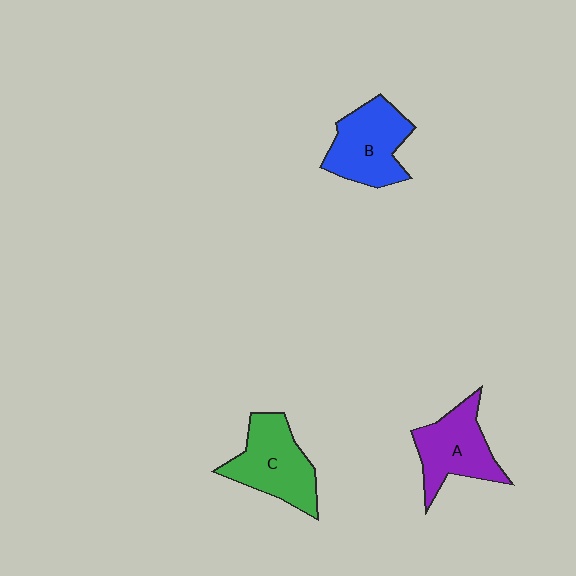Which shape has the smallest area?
Shape A (purple).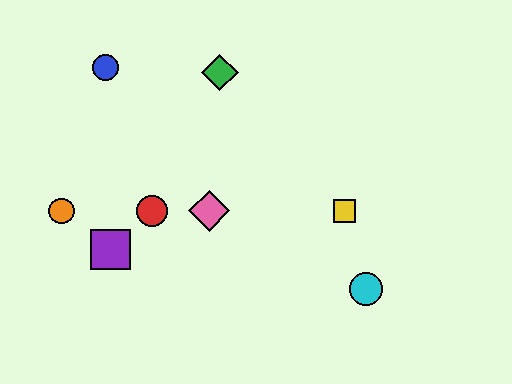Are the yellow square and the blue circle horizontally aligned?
No, the yellow square is at y≈211 and the blue circle is at y≈67.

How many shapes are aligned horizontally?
4 shapes (the red circle, the yellow square, the orange circle, the pink diamond) are aligned horizontally.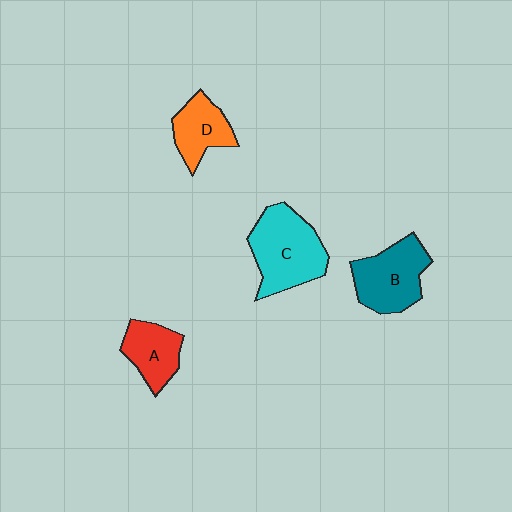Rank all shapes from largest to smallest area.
From largest to smallest: C (cyan), B (teal), D (orange), A (red).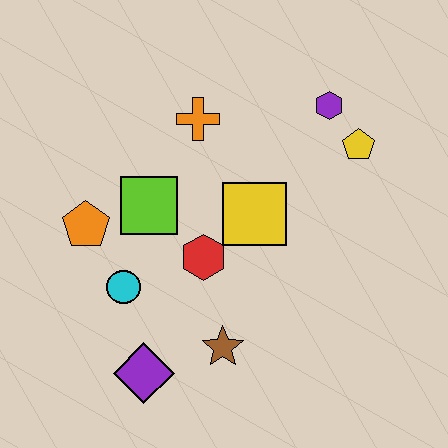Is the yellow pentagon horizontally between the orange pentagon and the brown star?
No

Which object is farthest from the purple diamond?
The purple hexagon is farthest from the purple diamond.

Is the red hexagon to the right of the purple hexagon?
No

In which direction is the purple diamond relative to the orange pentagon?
The purple diamond is below the orange pentagon.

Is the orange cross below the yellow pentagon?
No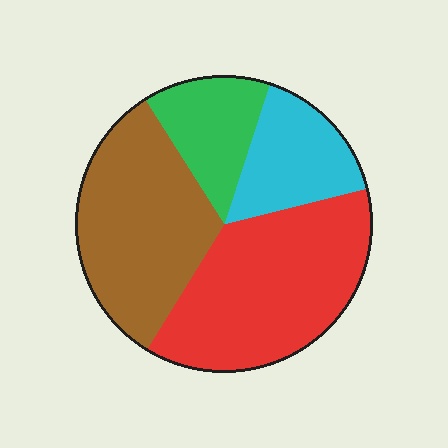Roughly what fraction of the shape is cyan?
Cyan covers roughly 15% of the shape.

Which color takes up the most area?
Red, at roughly 35%.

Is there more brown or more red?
Red.